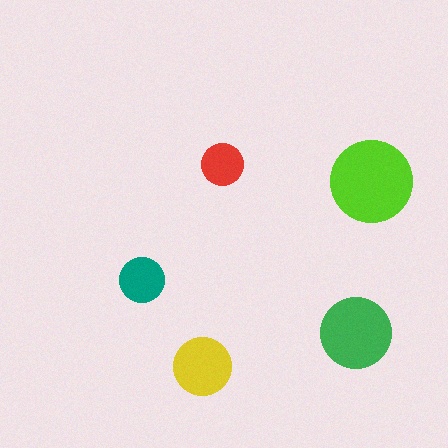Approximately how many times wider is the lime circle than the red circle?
About 2 times wider.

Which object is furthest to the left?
The teal circle is leftmost.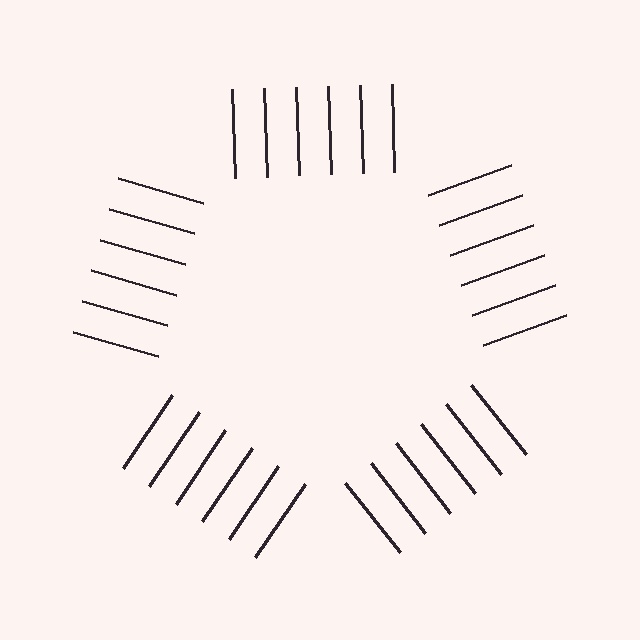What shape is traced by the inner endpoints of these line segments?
An illusory pentagon — the line segments terminate on its edges but no continuous stroke is drawn.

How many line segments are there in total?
30 — 6 along each of the 5 edges.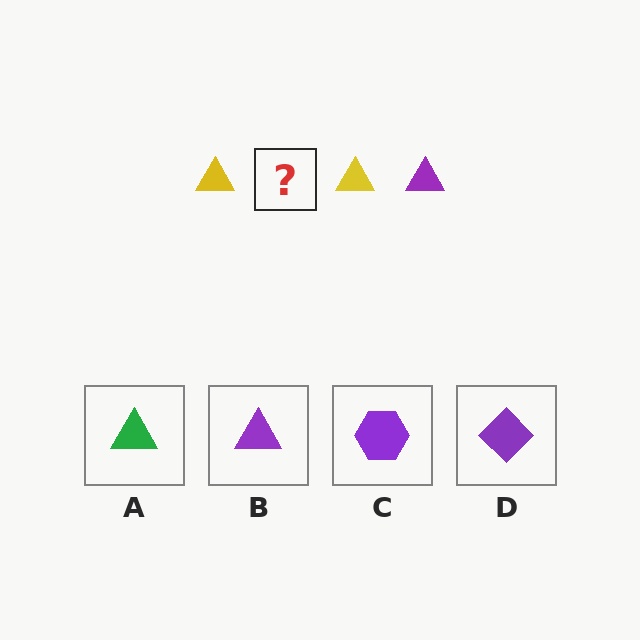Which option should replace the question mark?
Option B.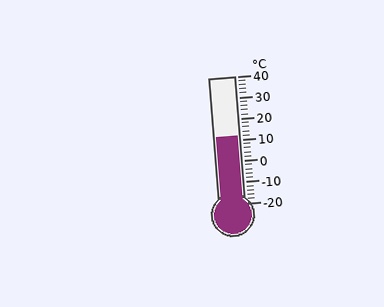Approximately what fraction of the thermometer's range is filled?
The thermometer is filled to approximately 55% of its range.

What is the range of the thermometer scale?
The thermometer scale ranges from -20°C to 40°C.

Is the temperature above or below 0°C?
The temperature is above 0°C.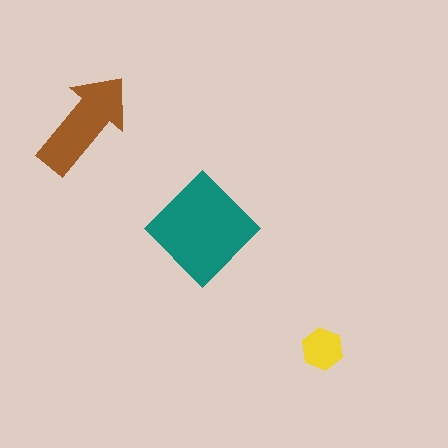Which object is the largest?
The teal diamond.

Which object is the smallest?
The yellow hexagon.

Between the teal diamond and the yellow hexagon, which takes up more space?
The teal diamond.